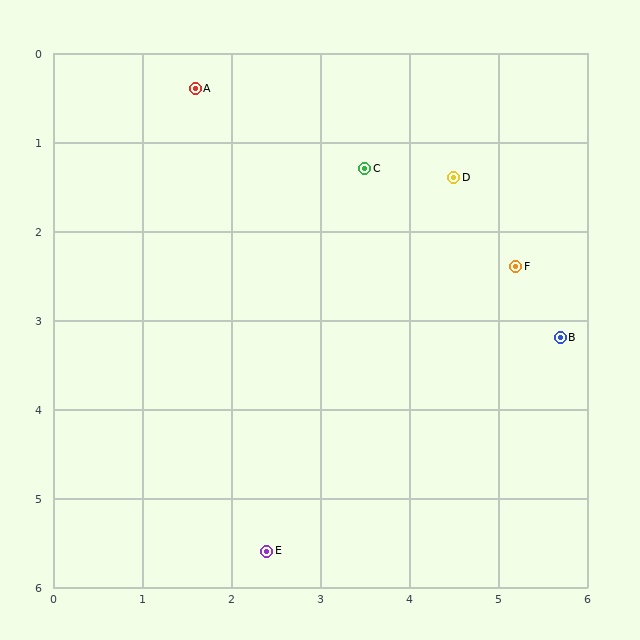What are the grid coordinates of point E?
Point E is at approximately (2.4, 5.6).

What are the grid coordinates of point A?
Point A is at approximately (1.6, 0.4).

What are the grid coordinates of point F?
Point F is at approximately (5.2, 2.4).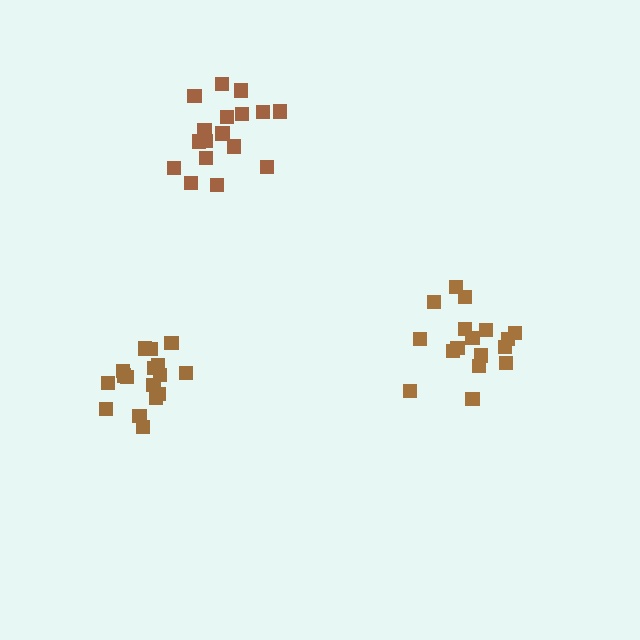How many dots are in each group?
Group 1: 17 dots, Group 2: 17 dots, Group 3: 17 dots (51 total).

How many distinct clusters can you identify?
There are 3 distinct clusters.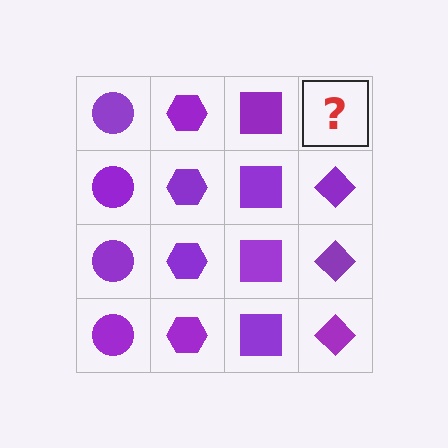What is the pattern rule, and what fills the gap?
The rule is that each column has a consistent shape. The gap should be filled with a purple diamond.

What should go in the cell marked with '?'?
The missing cell should contain a purple diamond.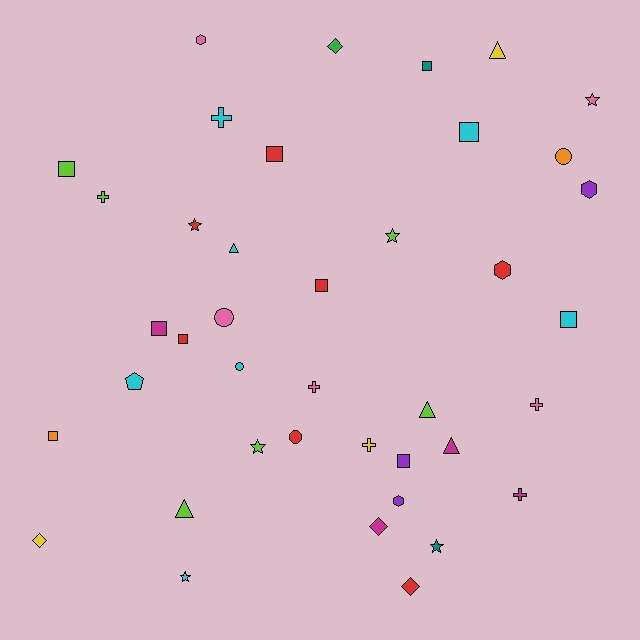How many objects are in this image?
There are 40 objects.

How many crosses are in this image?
There are 6 crosses.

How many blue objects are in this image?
There are no blue objects.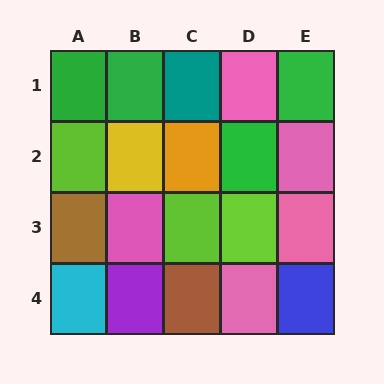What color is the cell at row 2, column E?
Pink.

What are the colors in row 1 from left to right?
Green, green, teal, pink, green.